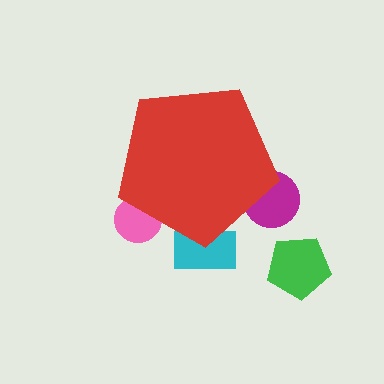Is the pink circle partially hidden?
Yes, the pink circle is partially hidden behind the red pentagon.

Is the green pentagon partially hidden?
No, the green pentagon is fully visible.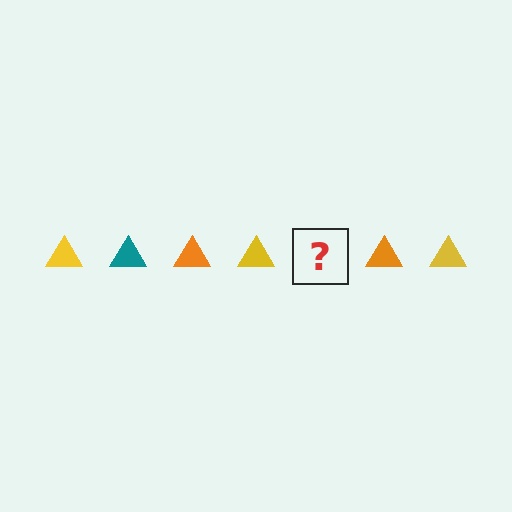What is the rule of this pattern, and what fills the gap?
The rule is that the pattern cycles through yellow, teal, orange triangles. The gap should be filled with a teal triangle.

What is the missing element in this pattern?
The missing element is a teal triangle.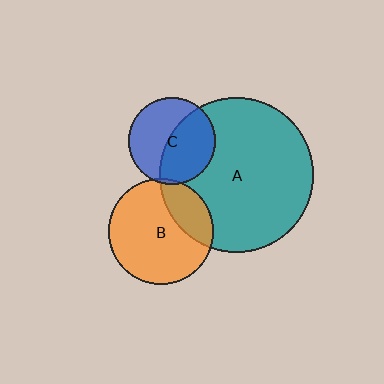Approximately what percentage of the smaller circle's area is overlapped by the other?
Approximately 50%.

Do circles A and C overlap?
Yes.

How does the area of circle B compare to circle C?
Approximately 1.5 times.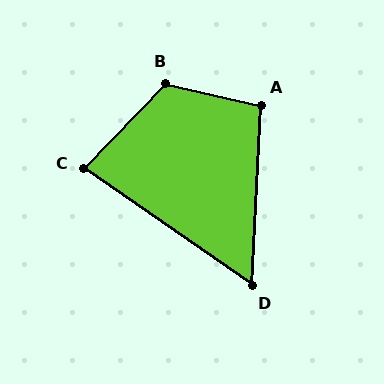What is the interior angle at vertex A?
Approximately 100 degrees (obtuse).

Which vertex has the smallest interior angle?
D, at approximately 58 degrees.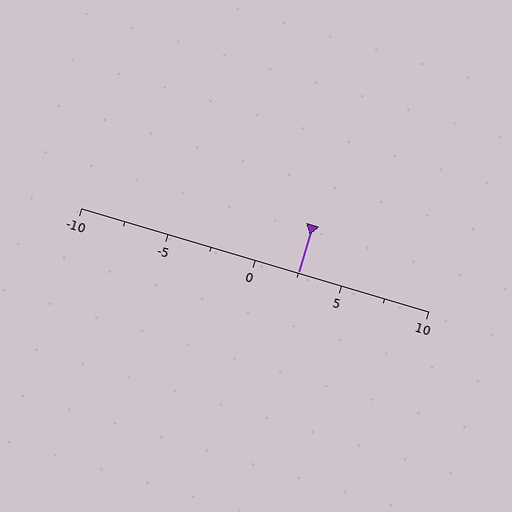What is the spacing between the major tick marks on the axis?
The major ticks are spaced 5 apart.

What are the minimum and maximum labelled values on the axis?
The axis runs from -10 to 10.